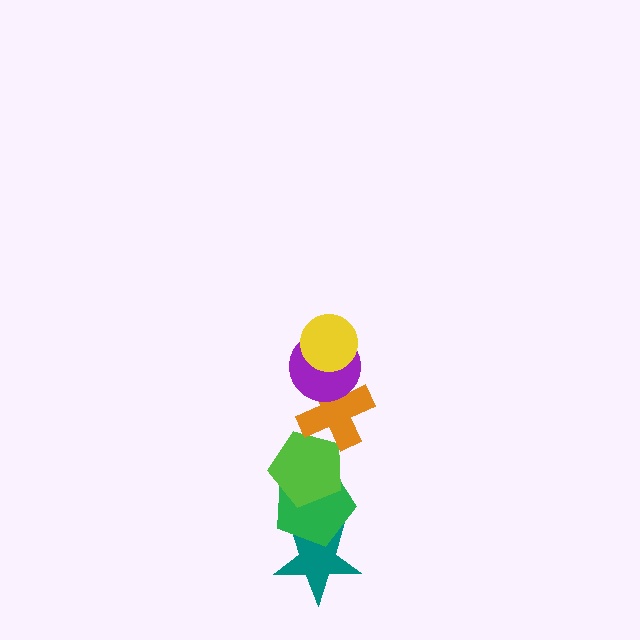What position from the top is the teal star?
The teal star is 6th from the top.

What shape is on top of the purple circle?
The yellow circle is on top of the purple circle.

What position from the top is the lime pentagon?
The lime pentagon is 4th from the top.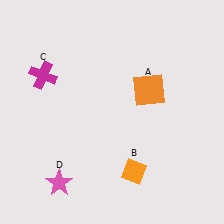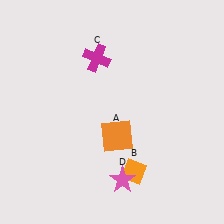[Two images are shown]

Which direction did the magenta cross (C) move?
The magenta cross (C) moved right.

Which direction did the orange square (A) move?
The orange square (A) moved down.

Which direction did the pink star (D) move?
The pink star (D) moved right.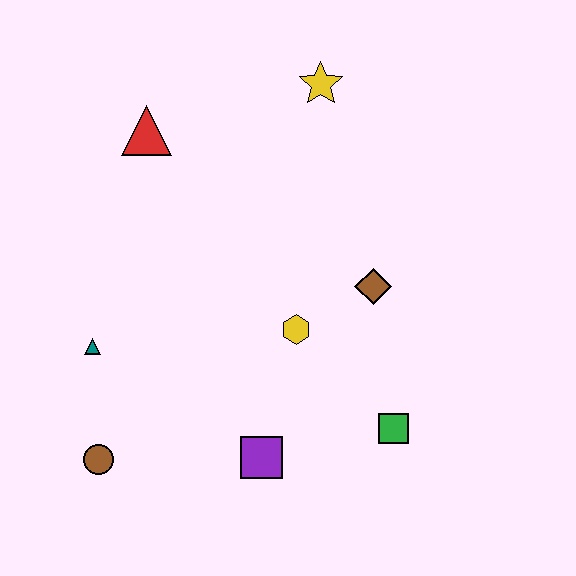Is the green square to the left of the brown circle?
No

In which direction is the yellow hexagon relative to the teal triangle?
The yellow hexagon is to the right of the teal triangle.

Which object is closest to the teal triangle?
The brown circle is closest to the teal triangle.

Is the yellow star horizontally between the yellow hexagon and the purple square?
No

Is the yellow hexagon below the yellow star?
Yes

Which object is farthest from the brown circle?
The yellow star is farthest from the brown circle.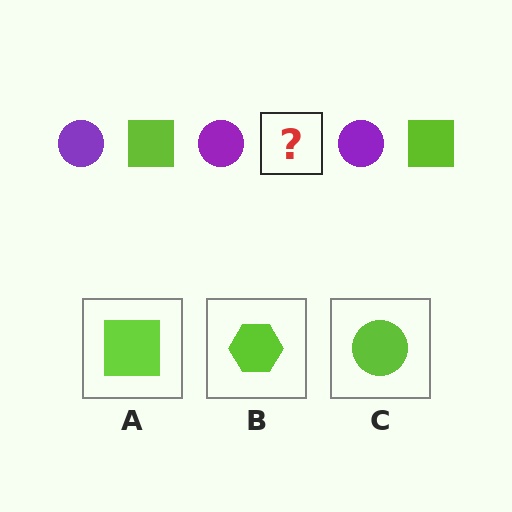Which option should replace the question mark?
Option A.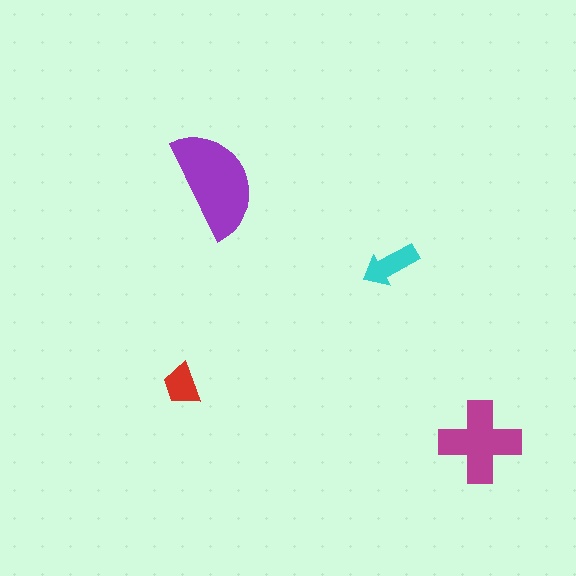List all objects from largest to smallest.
The purple semicircle, the magenta cross, the cyan arrow, the red trapezoid.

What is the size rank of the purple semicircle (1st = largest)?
1st.